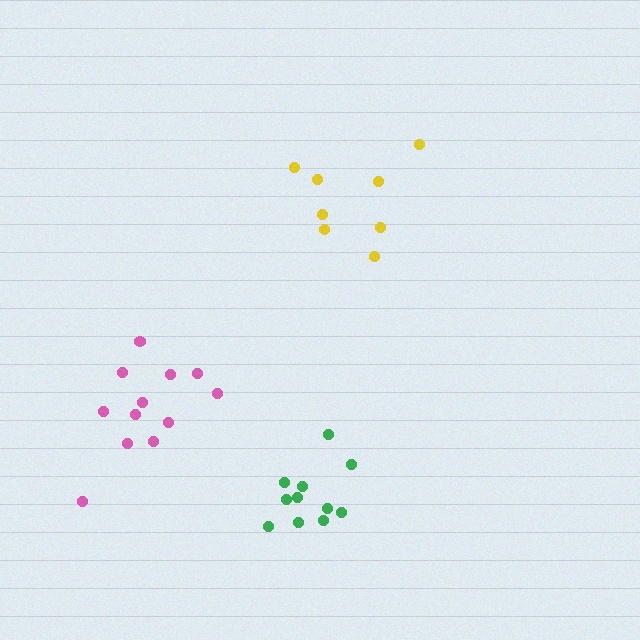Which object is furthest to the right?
The yellow cluster is rightmost.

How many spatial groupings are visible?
There are 3 spatial groupings.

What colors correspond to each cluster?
The clusters are colored: yellow, pink, green.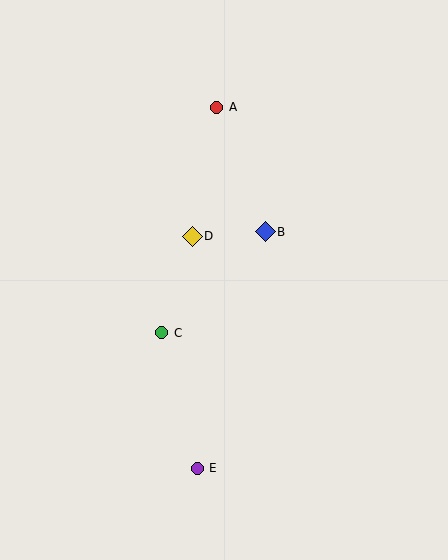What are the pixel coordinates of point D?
Point D is at (192, 236).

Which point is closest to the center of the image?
Point D at (192, 236) is closest to the center.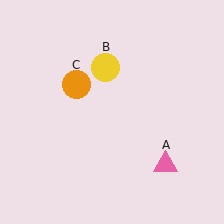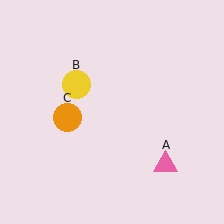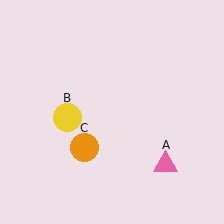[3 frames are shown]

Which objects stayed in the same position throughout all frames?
Pink triangle (object A) remained stationary.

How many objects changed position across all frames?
2 objects changed position: yellow circle (object B), orange circle (object C).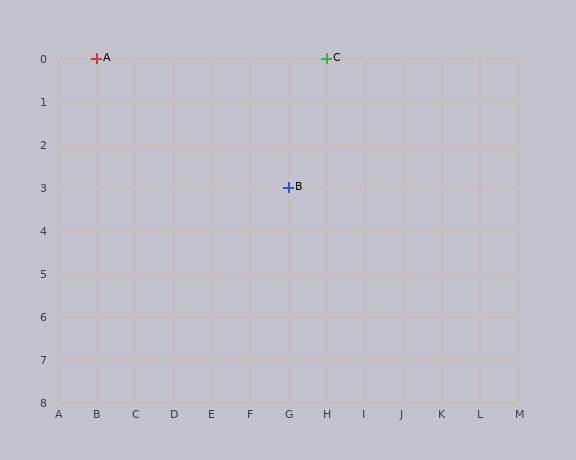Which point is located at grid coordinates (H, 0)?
Point C is at (H, 0).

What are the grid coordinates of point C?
Point C is at grid coordinates (H, 0).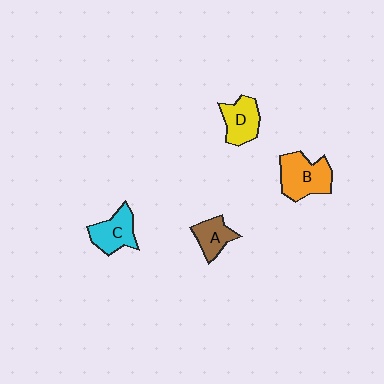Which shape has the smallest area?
Shape A (brown).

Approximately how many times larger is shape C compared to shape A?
Approximately 1.3 times.